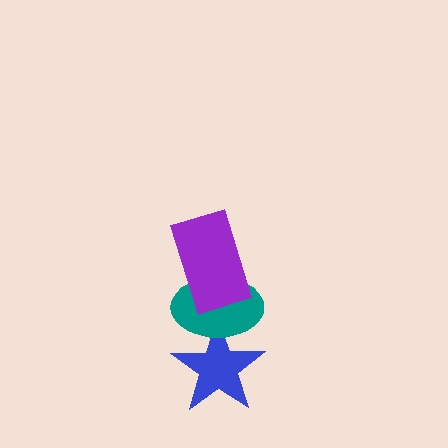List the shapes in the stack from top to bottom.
From top to bottom: the purple rectangle, the teal ellipse, the blue star.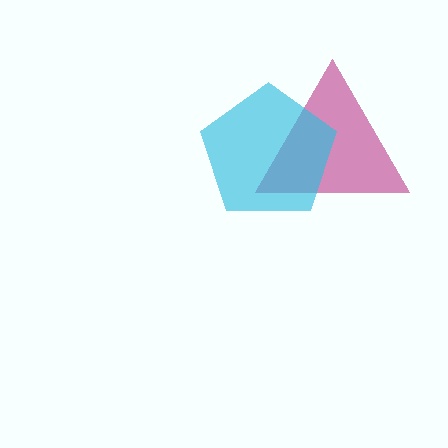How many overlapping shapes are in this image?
There are 2 overlapping shapes in the image.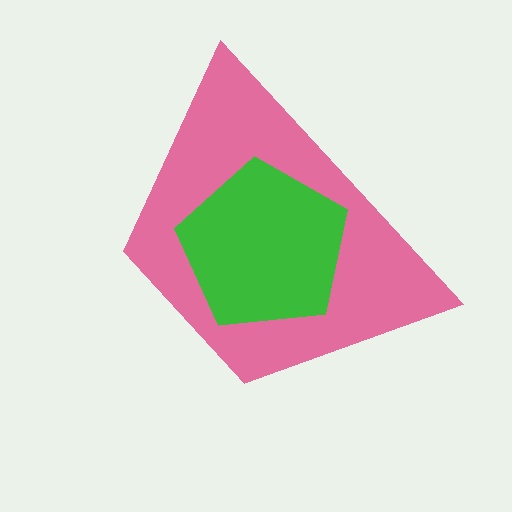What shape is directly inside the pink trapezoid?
The green pentagon.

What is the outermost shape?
The pink trapezoid.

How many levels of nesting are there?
2.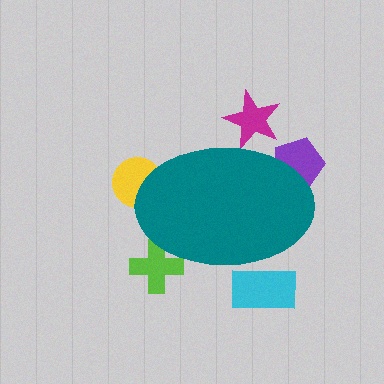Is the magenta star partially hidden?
Yes, the magenta star is partially hidden behind the teal ellipse.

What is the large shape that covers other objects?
A teal ellipse.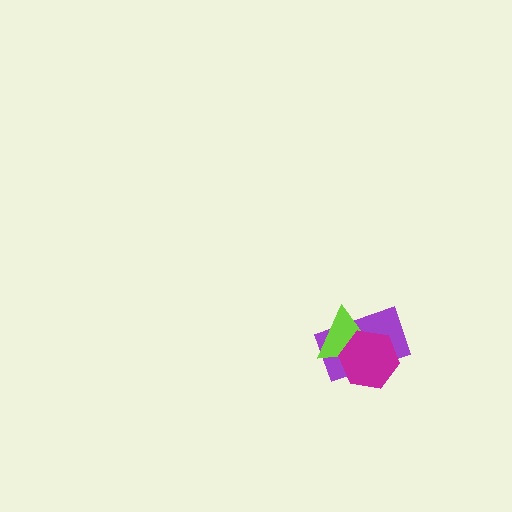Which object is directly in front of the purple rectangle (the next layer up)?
The lime triangle is directly in front of the purple rectangle.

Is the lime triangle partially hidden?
Yes, it is partially covered by another shape.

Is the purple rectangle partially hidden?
Yes, it is partially covered by another shape.